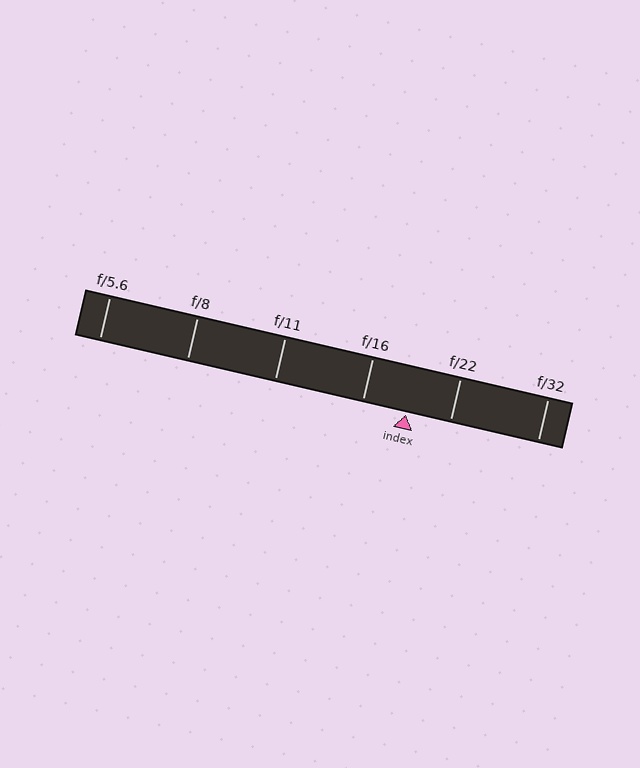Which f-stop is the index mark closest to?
The index mark is closest to f/22.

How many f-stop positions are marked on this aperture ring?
There are 6 f-stop positions marked.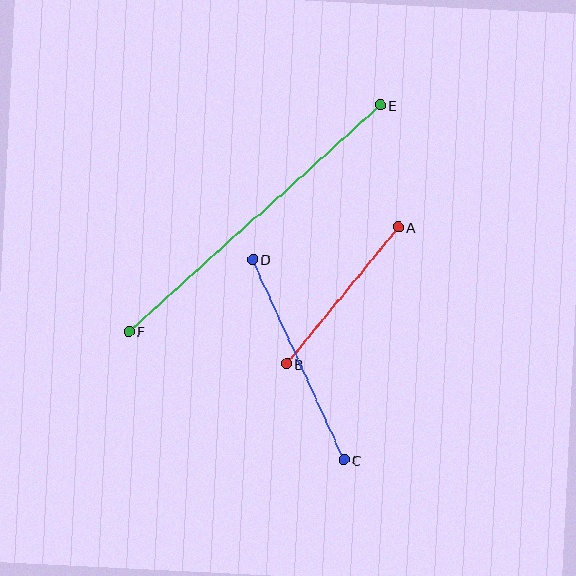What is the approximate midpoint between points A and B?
The midpoint is at approximately (342, 295) pixels.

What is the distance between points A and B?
The distance is approximately 177 pixels.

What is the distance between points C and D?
The distance is approximately 220 pixels.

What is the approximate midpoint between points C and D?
The midpoint is at approximately (298, 359) pixels.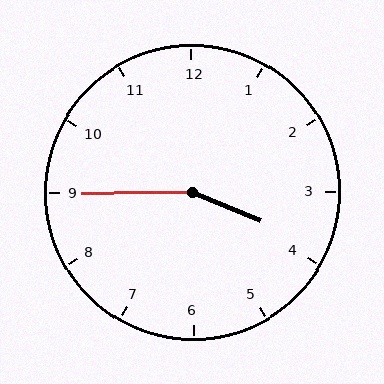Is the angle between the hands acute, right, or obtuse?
It is obtuse.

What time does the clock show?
3:45.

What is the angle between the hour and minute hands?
Approximately 158 degrees.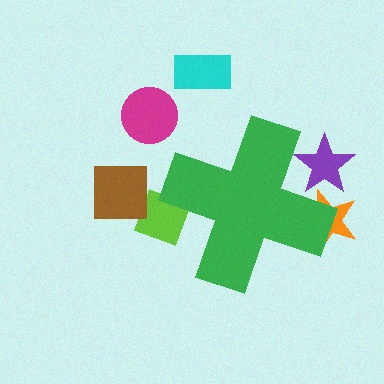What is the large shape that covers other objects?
A green cross.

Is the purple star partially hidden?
Yes, the purple star is partially hidden behind the green cross.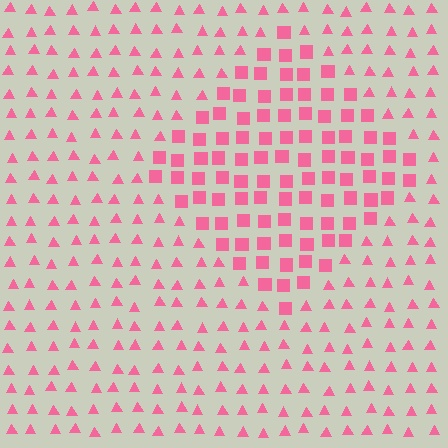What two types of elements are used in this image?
The image uses squares inside the diamond region and triangles outside it.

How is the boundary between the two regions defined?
The boundary is defined by a change in element shape: squares inside vs. triangles outside. All elements share the same color and spacing.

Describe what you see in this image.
The image is filled with small pink elements arranged in a uniform grid. A diamond-shaped region contains squares, while the surrounding area contains triangles. The boundary is defined purely by the change in element shape.